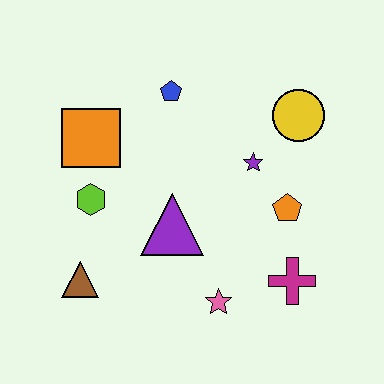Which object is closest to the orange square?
The lime hexagon is closest to the orange square.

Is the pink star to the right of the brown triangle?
Yes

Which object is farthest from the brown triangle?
The yellow circle is farthest from the brown triangle.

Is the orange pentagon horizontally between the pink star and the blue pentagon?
No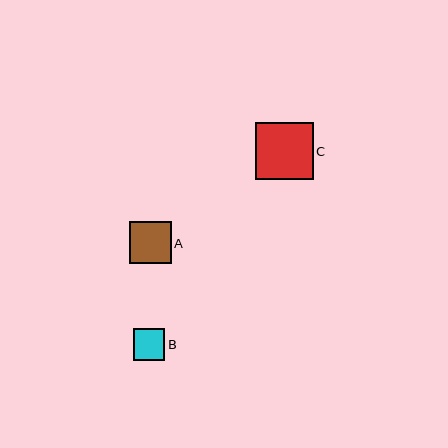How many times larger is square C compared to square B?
Square C is approximately 1.8 times the size of square B.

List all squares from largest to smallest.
From largest to smallest: C, A, B.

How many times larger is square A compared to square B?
Square A is approximately 1.3 times the size of square B.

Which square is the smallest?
Square B is the smallest with a size of approximately 31 pixels.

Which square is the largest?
Square C is the largest with a size of approximately 57 pixels.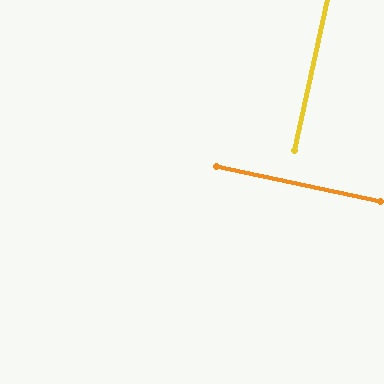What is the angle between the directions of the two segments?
Approximately 90 degrees.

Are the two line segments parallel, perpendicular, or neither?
Perpendicular — they meet at approximately 90°.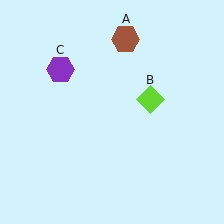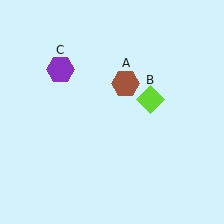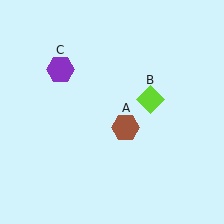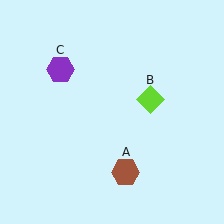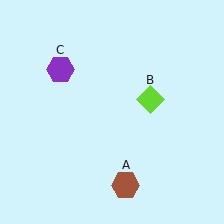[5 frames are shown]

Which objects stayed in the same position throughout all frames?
Lime diamond (object B) and purple hexagon (object C) remained stationary.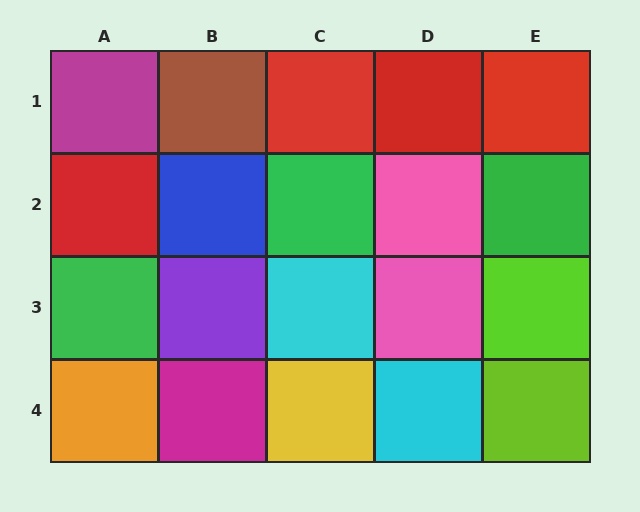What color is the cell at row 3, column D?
Pink.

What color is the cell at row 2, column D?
Pink.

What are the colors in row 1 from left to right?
Magenta, brown, red, red, red.